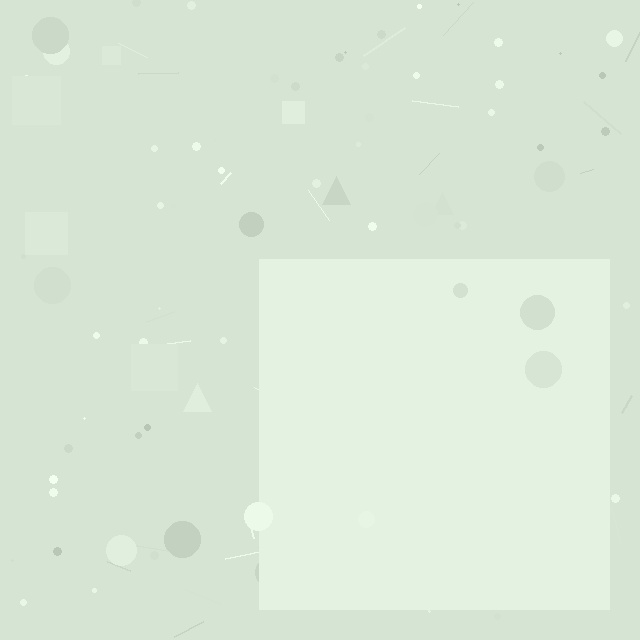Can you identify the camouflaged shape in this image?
The camouflaged shape is a square.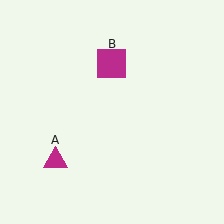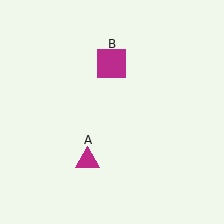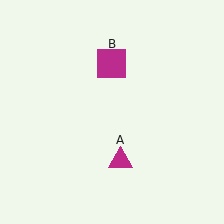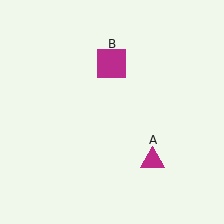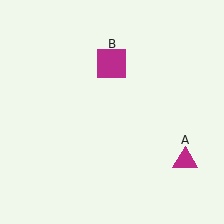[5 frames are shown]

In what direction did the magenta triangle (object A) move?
The magenta triangle (object A) moved right.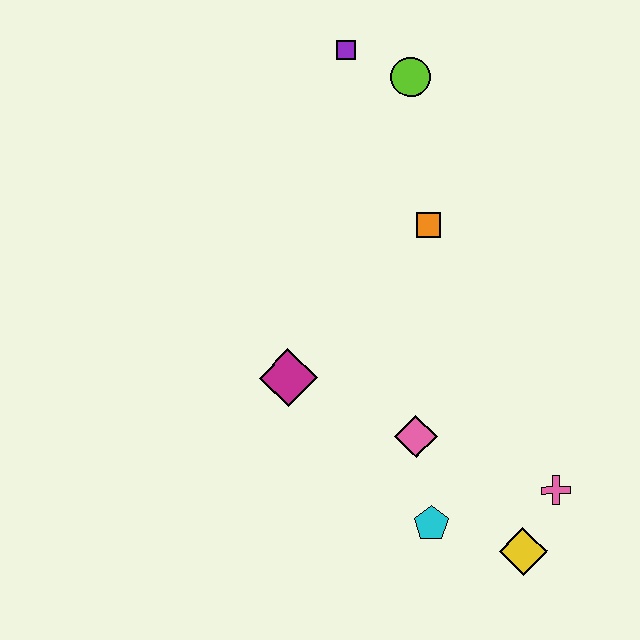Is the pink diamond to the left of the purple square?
No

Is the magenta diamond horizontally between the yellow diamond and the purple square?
No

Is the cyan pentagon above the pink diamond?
No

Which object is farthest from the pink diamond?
The purple square is farthest from the pink diamond.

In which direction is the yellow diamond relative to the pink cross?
The yellow diamond is below the pink cross.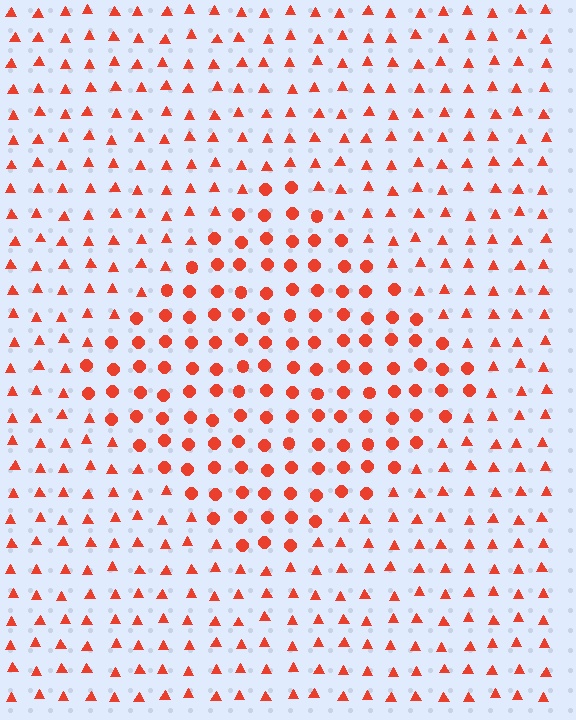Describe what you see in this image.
The image is filled with small red elements arranged in a uniform grid. A diamond-shaped region contains circles, while the surrounding area contains triangles. The boundary is defined purely by the change in element shape.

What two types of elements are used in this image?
The image uses circles inside the diamond region and triangles outside it.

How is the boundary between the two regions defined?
The boundary is defined by a change in element shape: circles inside vs. triangles outside. All elements share the same color and spacing.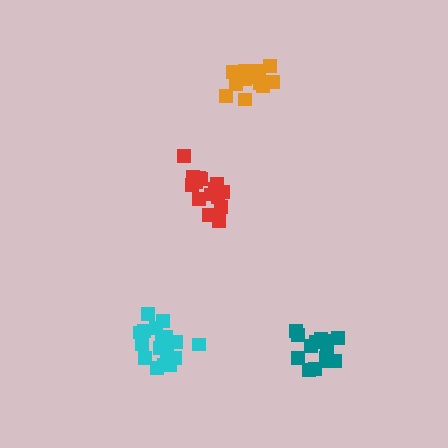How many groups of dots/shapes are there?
There are 4 groups.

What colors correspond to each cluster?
The clusters are colored: cyan, teal, orange, red.